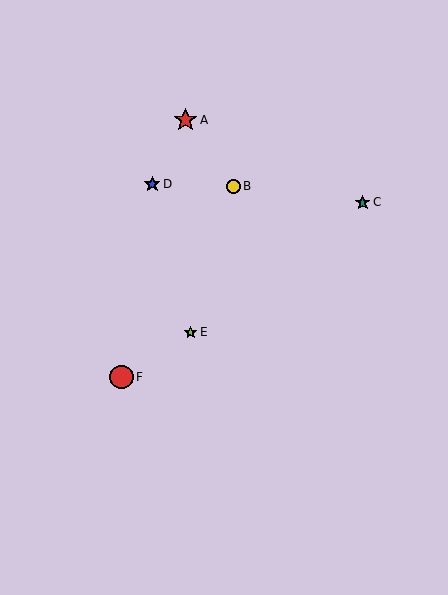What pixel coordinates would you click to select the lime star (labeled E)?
Click at (191, 333) to select the lime star E.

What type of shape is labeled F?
Shape F is a red circle.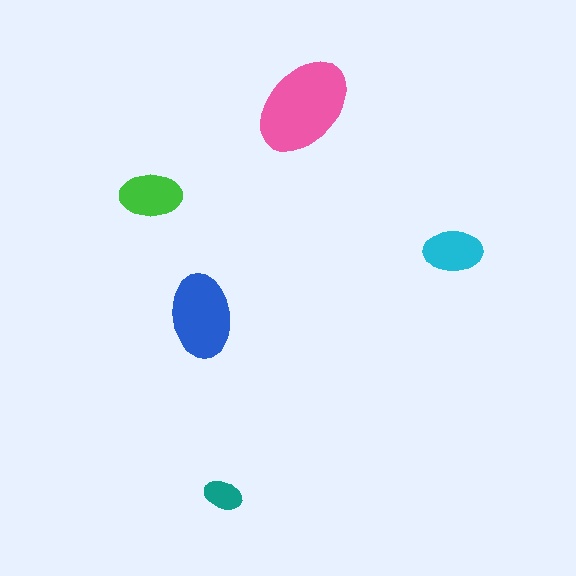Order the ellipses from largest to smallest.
the pink one, the blue one, the green one, the cyan one, the teal one.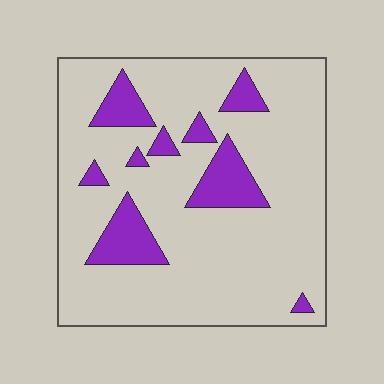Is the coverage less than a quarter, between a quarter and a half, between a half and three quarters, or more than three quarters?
Less than a quarter.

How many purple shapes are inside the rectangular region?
9.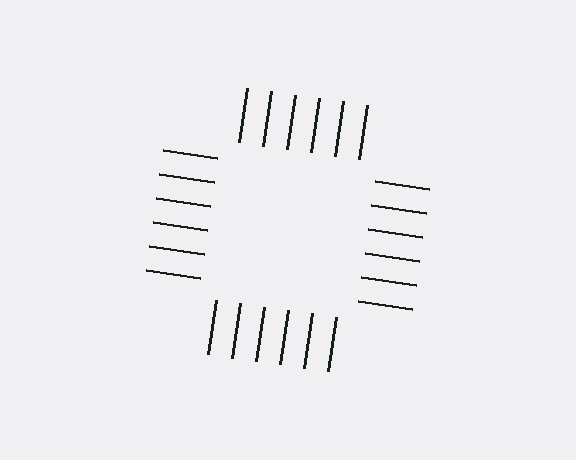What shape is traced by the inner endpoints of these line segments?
An illusory square — the line segments terminate on its edges but no continuous stroke is drawn.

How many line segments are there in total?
24 — 6 along each of the 4 edges.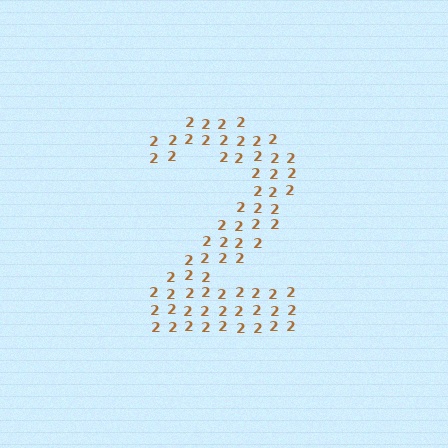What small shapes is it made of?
It is made of small digit 2's.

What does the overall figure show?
The overall figure shows the digit 2.